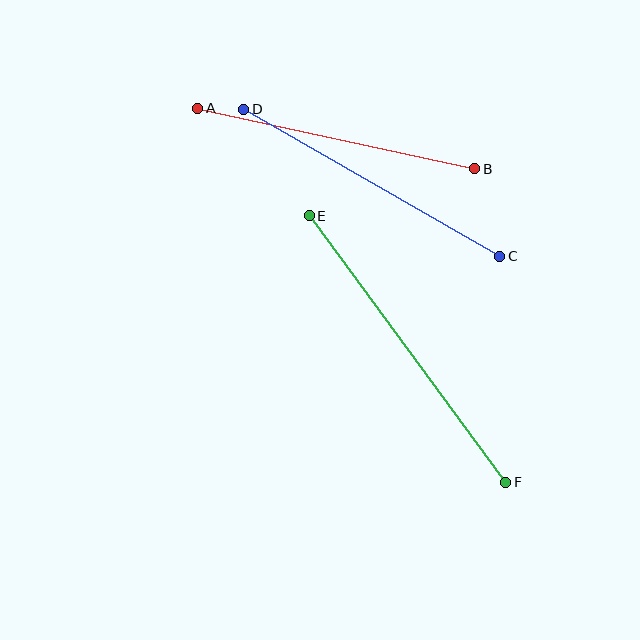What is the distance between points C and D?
The distance is approximately 296 pixels.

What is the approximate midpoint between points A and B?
The midpoint is at approximately (336, 138) pixels.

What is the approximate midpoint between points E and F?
The midpoint is at approximately (407, 349) pixels.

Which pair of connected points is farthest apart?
Points E and F are farthest apart.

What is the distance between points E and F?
The distance is approximately 331 pixels.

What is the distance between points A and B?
The distance is approximately 283 pixels.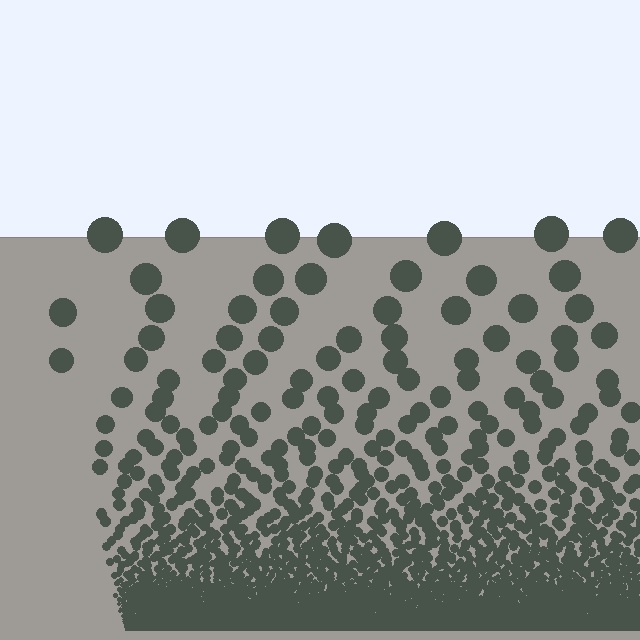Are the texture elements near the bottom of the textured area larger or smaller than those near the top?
Smaller. The gradient is inverted — elements near the bottom are smaller and denser.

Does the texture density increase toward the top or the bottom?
Density increases toward the bottom.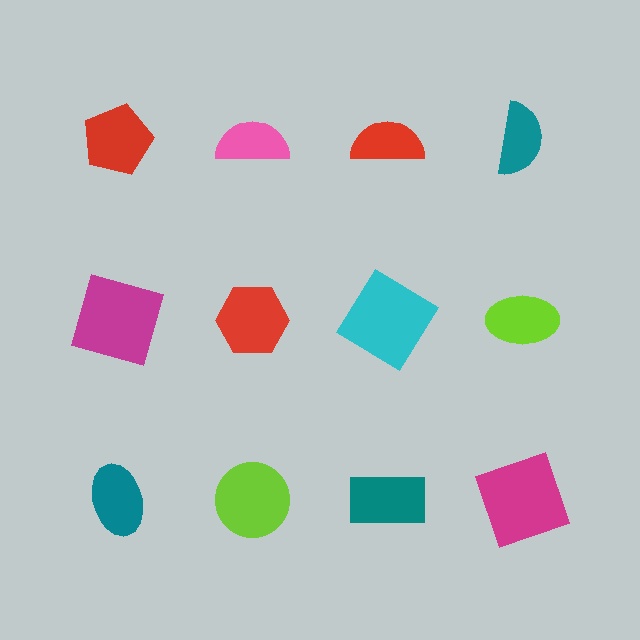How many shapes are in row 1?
4 shapes.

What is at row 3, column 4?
A magenta square.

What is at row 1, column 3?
A red semicircle.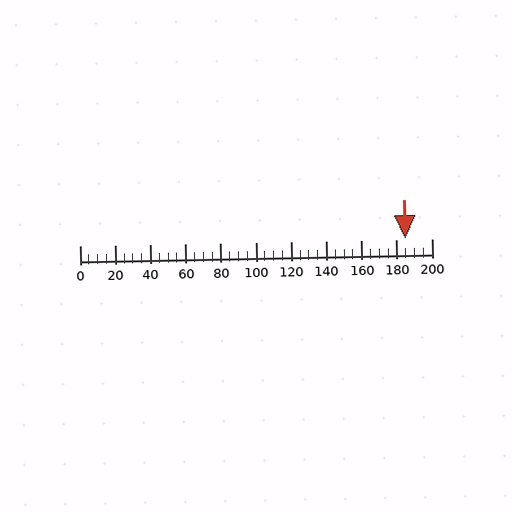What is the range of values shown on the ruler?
The ruler shows values from 0 to 200.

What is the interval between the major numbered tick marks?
The major tick marks are spaced 20 units apart.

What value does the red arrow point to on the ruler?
The red arrow points to approximately 185.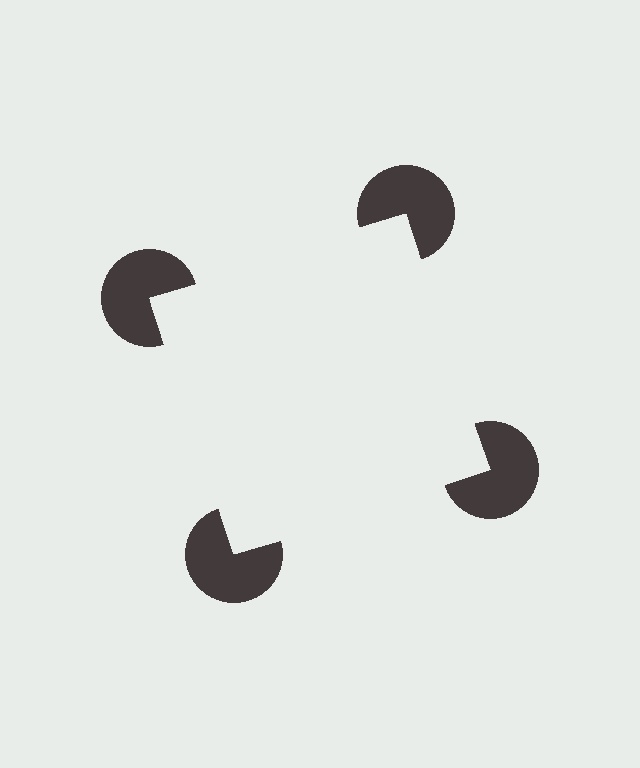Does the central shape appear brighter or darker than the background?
It typically appears slightly brighter than the background, even though no actual brightness change is drawn.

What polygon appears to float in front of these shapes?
An illusory square — its edges are inferred from the aligned wedge cuts in the pac-man discs, not physically drawn.